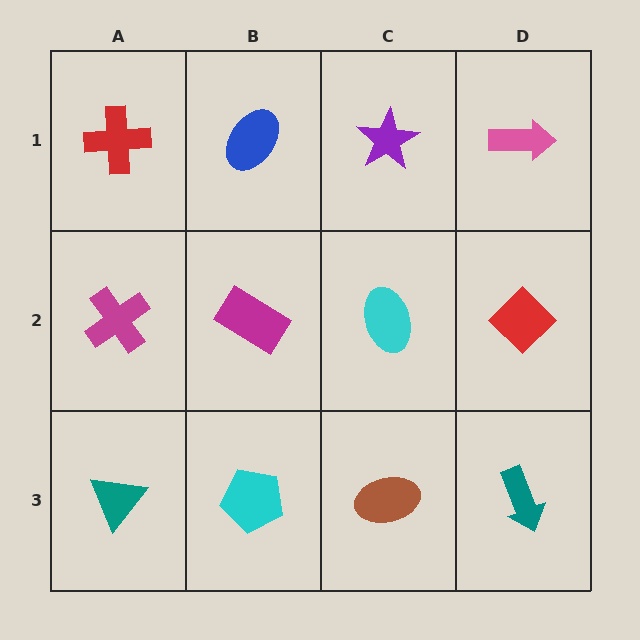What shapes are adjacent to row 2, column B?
A blue ellipse (row 1, column B), a cyan pentagon (row 3, column B), a magenta cross (row 2, column A), a cyan ellipse (row 2, column C).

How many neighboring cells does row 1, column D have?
2.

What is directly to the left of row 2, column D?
A cyan ellipse.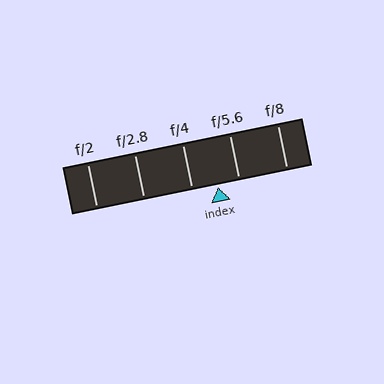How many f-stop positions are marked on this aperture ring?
There are 5 f-stop positions marked.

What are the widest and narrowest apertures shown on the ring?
The widest aperture shown is f/2 and the narrowest is f/8.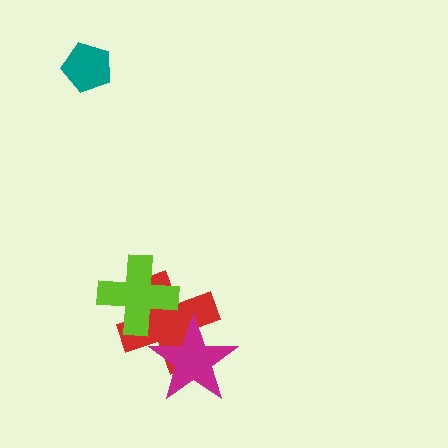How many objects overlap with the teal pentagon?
0 objects overlap with the teal pentagon.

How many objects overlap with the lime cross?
1 object overlaps with the lime cross.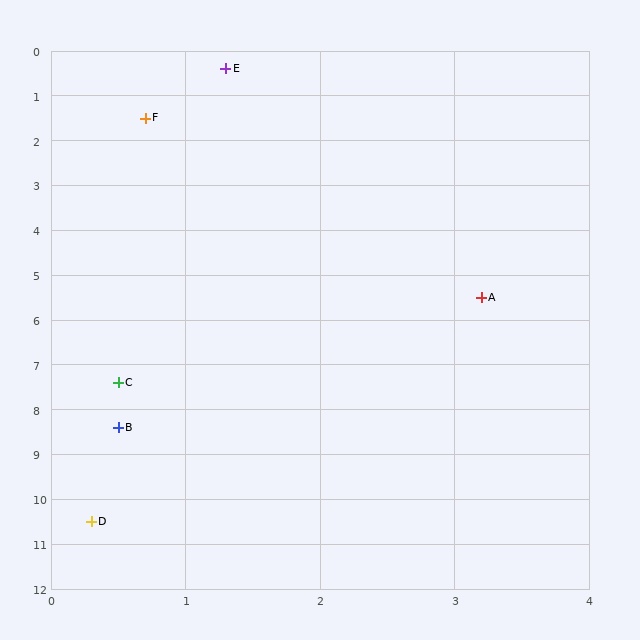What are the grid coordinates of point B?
Point B is at approximately (0.5, 8.4).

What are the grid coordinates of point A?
Point A is at approximately (3.2, 5.5).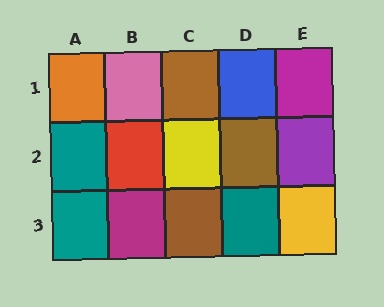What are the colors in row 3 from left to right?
Teal, magenta, brown, teal, yellow.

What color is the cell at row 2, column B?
Red.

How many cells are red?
1 cell is red.